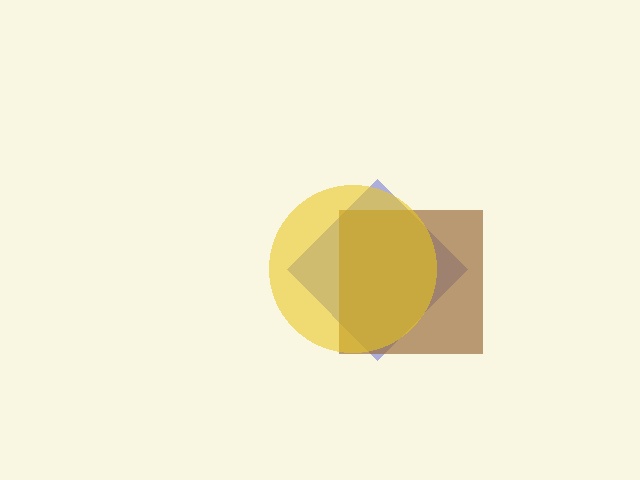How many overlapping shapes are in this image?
There are 3 overlapping shapes in the image.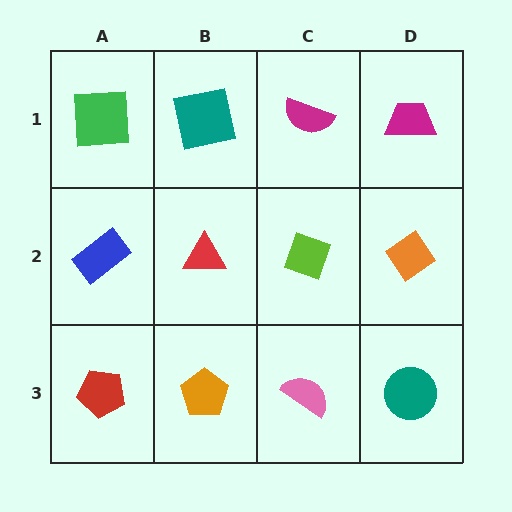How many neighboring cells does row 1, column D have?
2.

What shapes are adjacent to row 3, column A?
A blue rectangle (row 2, column A), an orange pentagon (row 3, column B).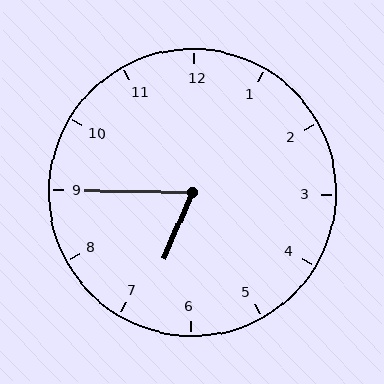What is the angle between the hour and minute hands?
Approximately 68 degrees.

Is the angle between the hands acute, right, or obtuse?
It is acute.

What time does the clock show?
6:45.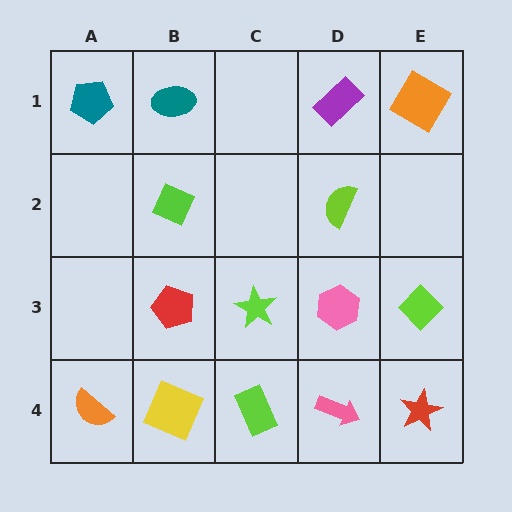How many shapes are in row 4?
5 shapes.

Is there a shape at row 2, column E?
No, that cell is empty.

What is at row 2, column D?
A lime semicircle.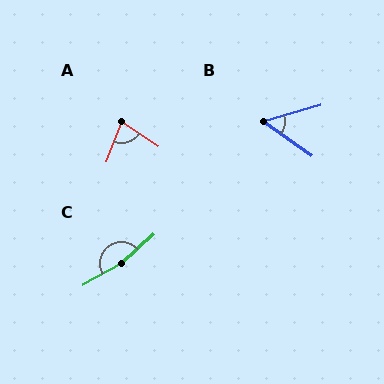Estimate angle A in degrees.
Approximately 77 degrees.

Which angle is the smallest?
B, at approximately 51 degrees.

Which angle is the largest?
C, at approximately 168 degrees.